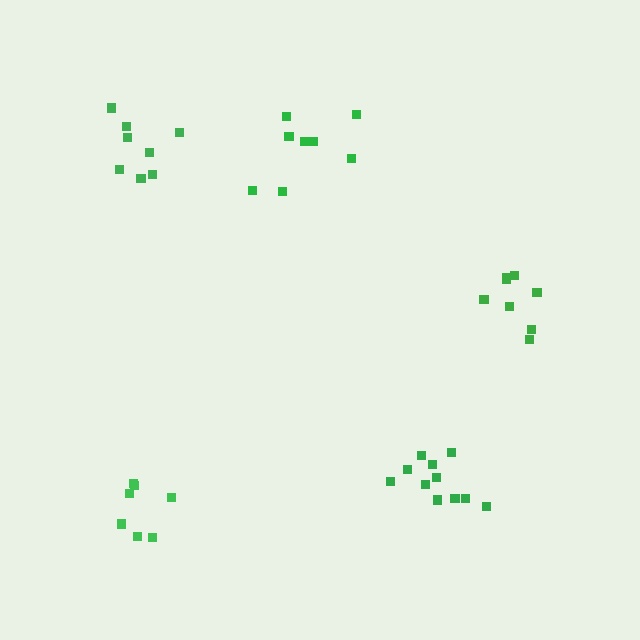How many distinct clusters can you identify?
There are 5 distinct clusters.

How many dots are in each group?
Group 1: 12 dots, Group 2: 8 dots, Group 3: 7 dots, Group 4: 8 dots, Group 5: 8 dots (43 total).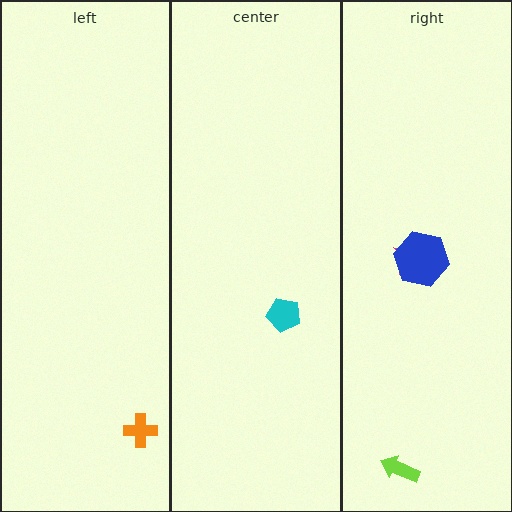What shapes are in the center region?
The cyan pentagon.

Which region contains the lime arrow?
The right region.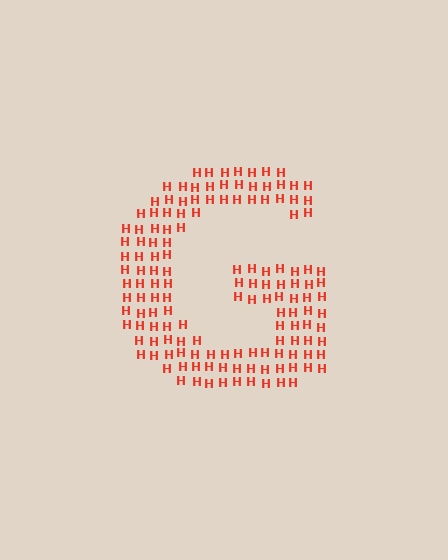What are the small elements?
The small elements are letter H's.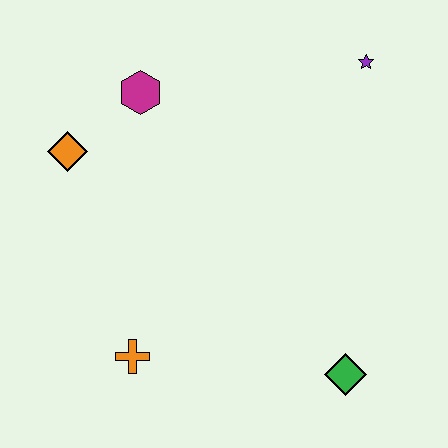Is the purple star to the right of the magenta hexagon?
Yes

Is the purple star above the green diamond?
Yes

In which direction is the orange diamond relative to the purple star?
The orange diamond is to the left of the purple star.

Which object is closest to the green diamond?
The orange cross is closest to the green diamond.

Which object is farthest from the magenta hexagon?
The green diamond is farthest from the magenta hexagon.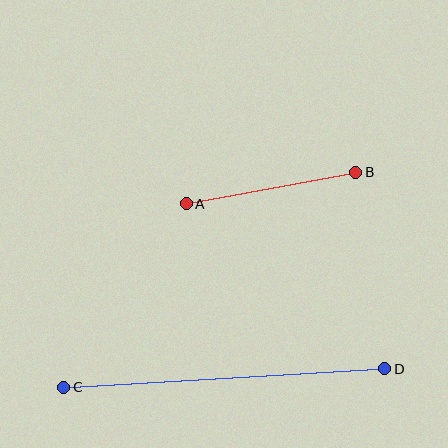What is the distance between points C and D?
The distance is approximately 321 pixels.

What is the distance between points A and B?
The distance is approximately 173 pixels.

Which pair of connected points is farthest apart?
Points C and D are farthest apart.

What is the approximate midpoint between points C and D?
The midpoint is at approximately (224, 378) pixels.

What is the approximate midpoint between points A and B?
The midpoint is at approximately (271, 188) pixels.